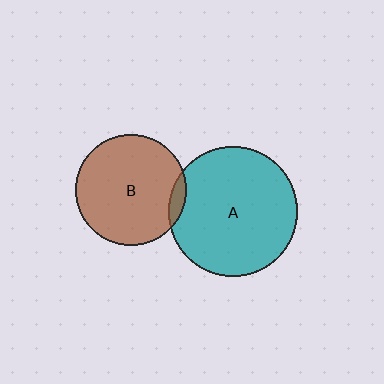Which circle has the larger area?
Circle A (teal).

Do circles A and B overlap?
Yes.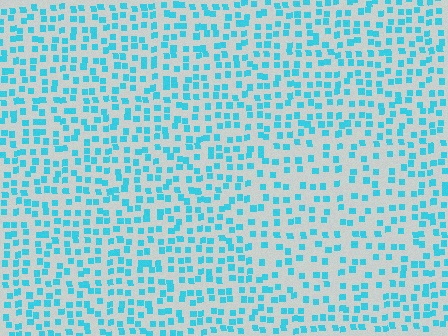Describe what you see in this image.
The image contains small cyan elements arranged at two different densities. A circle-shaped region is visible where the elements are less densely packed than the surrounding area.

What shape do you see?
I see a circle.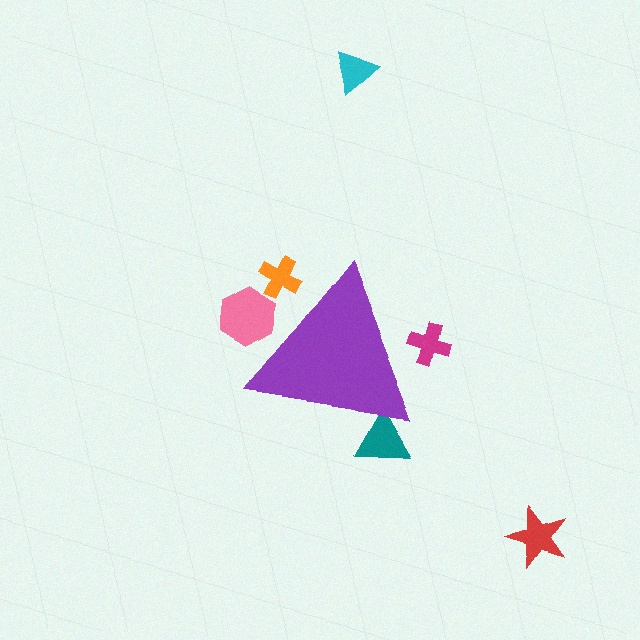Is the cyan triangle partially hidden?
No, the cyan triangle is fully visible.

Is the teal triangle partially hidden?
Yes, the teal triangle is partially hidden behind the purple triangle.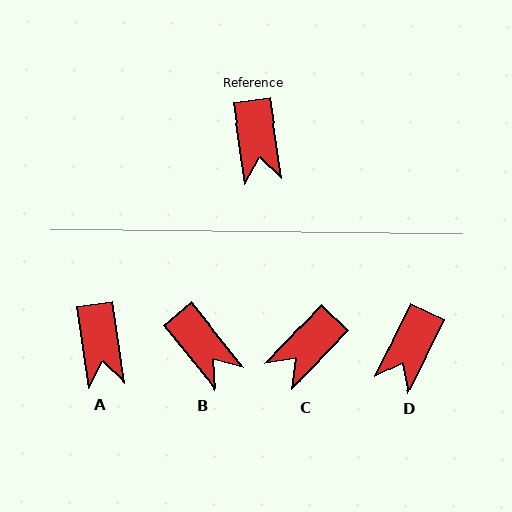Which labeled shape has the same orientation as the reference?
A.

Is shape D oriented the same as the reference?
No, it is off by about 34 degrees.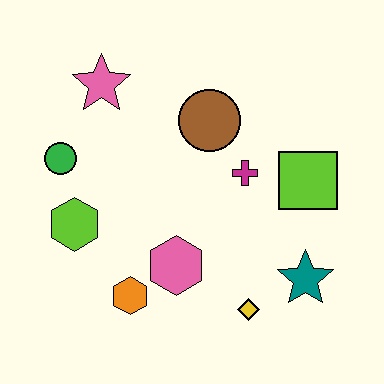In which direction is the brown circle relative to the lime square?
The brown circle is to the left of the lime square.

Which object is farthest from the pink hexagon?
The pink star is farthest from the pink hexagon.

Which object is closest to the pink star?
The green circle is closest to the pink star.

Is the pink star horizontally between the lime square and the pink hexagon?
No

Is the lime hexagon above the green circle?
No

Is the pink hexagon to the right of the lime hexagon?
Yes